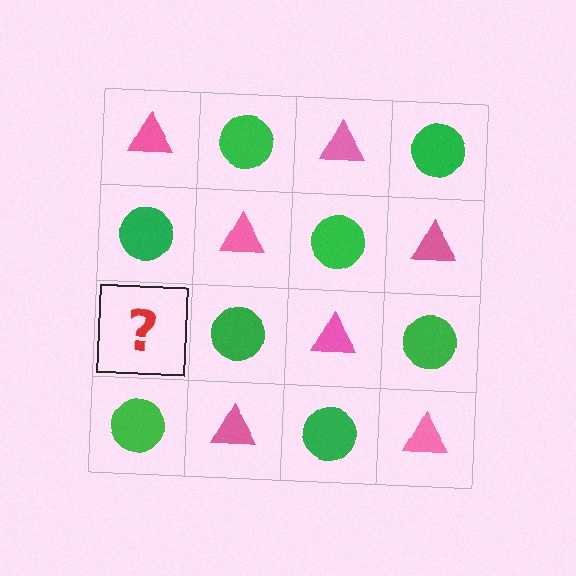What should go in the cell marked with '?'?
The missing cell should contain a pink triangle.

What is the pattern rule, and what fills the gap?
The rule is that it alternates pink triangle and green circle in a checkerboard pattern. The gap should be filled with a pink triangle.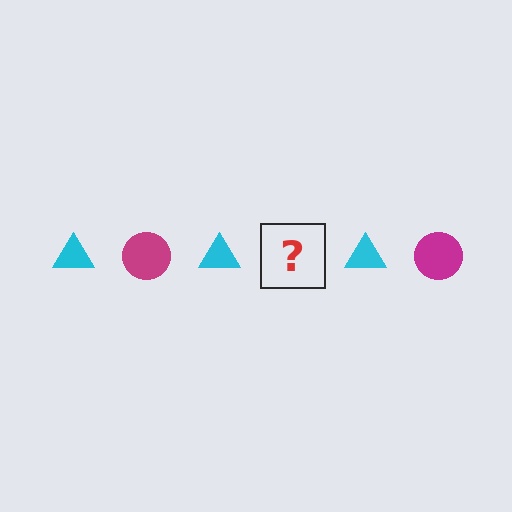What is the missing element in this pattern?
The missing element is a magenta circle.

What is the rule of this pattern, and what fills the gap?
The rule is that the pattern alternates between cyan triangle and magenta circle. The gap should be filled with a magenta circle.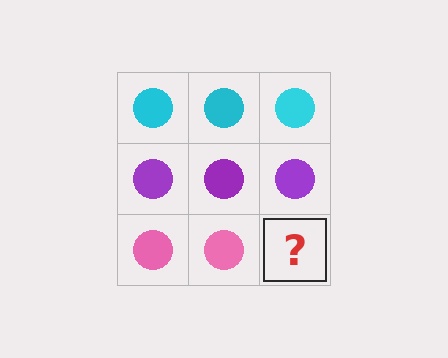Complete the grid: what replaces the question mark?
The question mark should be replaced with a pink circle.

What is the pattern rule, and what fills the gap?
The rule is that each row has a consistent color. The gap should be filled with a pink circle.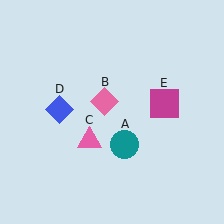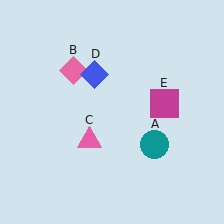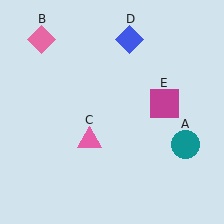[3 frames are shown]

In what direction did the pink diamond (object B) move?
The pink diamond (object B) moved up and to the left.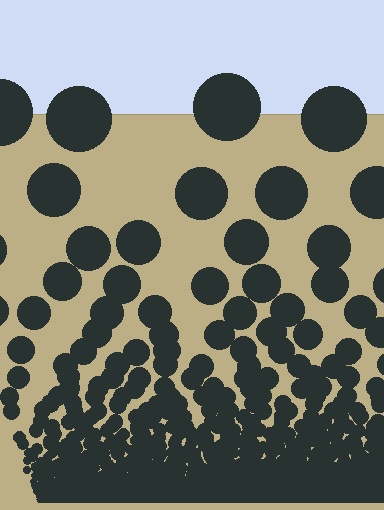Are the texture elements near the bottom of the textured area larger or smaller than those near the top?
Smaller. The gradient is inverted — elements near the bottom are smaller and denser.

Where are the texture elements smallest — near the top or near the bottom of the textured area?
Near the bottom.